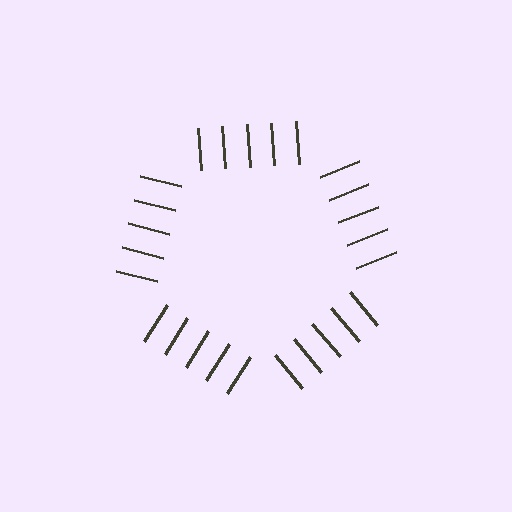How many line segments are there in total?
25 — 5 along each of the 5 edges.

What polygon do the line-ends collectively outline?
An illusory pentagon — the line segments terminate on its edges but no continuous stroke is drawn.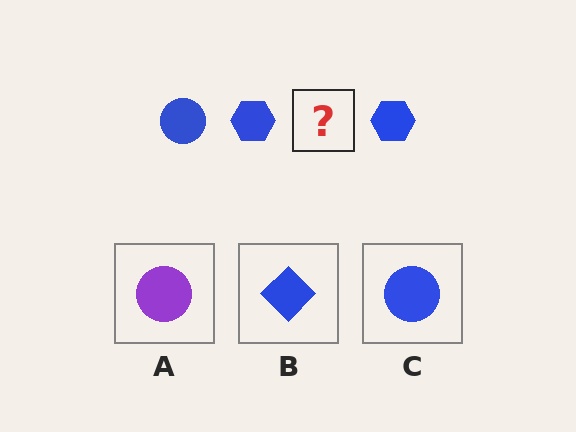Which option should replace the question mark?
Option C.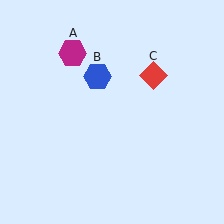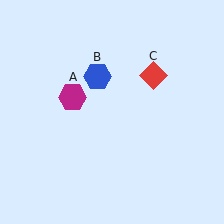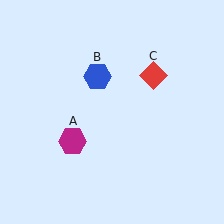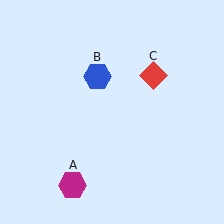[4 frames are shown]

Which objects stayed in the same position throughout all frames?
Blue hexagon (object B) and red diamond (object C) remained stationary.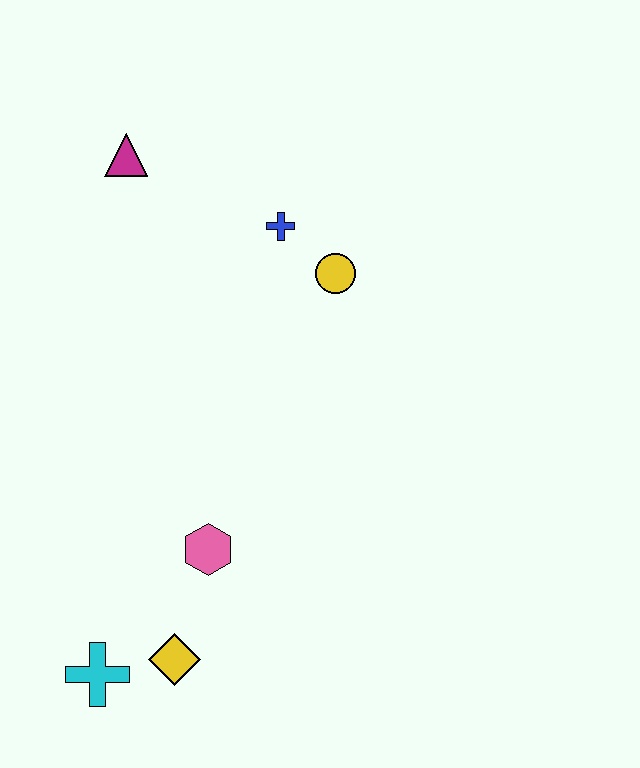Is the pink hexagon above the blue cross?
No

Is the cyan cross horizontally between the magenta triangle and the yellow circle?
No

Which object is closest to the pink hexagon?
The yellow diamond is closest to the pink hexagon.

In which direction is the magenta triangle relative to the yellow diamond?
The magenta triangle is above the yellow diamond.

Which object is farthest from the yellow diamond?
The magenta triangle is farthest from the yellow diamond.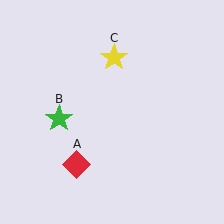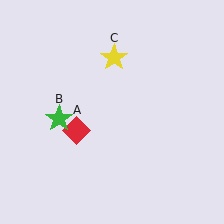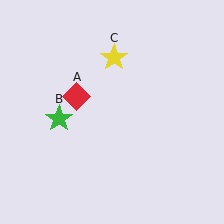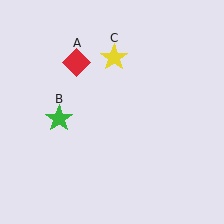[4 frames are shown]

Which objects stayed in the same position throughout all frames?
Green star (object B) and yellow star (object C) remained stationary.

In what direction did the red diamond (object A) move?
The red diamond (object A) moved up.